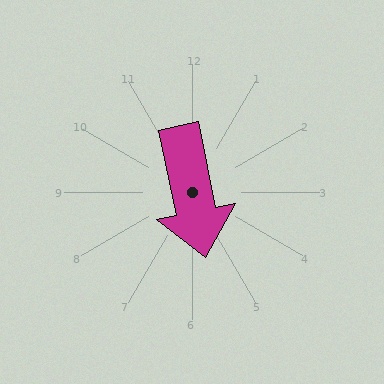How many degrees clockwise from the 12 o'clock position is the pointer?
Approximately 168 degrees.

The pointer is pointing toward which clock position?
Roughly 6 o'clock.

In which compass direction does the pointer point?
South.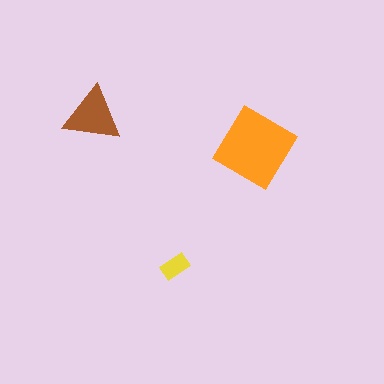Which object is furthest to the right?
The orange diamond is rightmost.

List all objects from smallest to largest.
The yellow rectangle, the brown triangle, the orange diamond.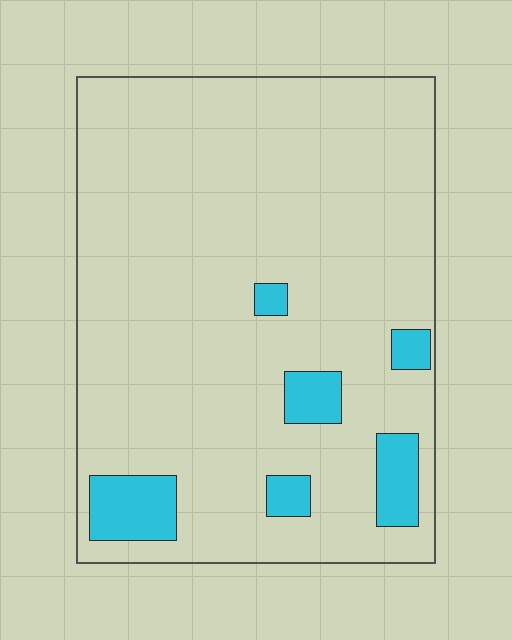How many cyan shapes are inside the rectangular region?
6.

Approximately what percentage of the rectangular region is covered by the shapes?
Approximately 10%.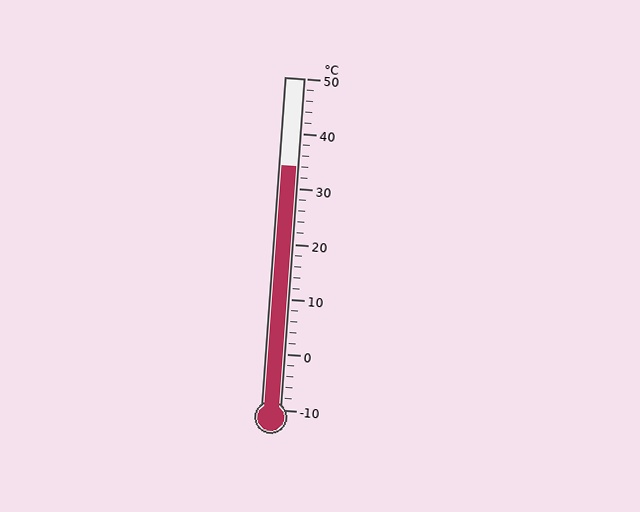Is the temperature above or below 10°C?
The temperature is above 10°C.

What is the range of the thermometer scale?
The thermometer scale ranges from -10°C to 50°C.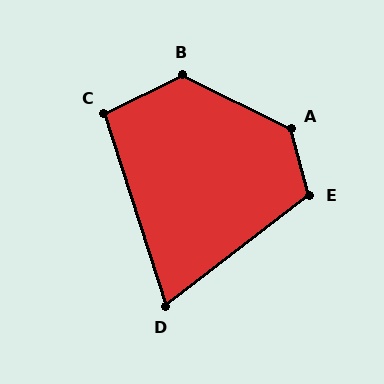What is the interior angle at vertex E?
Approximately 112 degrees (obtuse).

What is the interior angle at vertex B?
Approximately 127 degrees (obtuse).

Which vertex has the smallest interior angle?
D, at approximately 70 degrees.